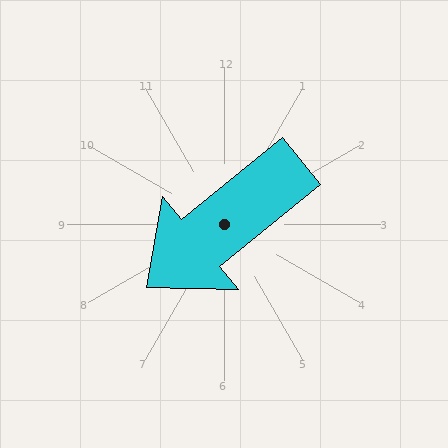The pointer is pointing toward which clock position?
Roughly 8 o'clock.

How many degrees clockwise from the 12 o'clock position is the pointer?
Approximately 231 degrees.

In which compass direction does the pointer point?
Southwest.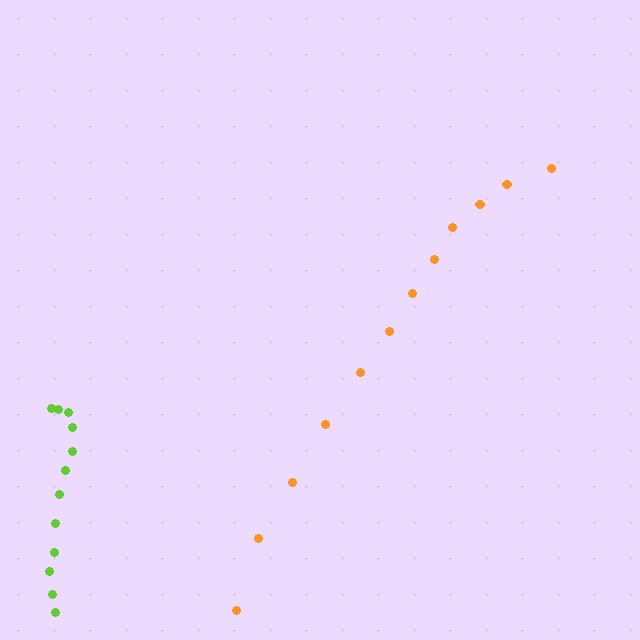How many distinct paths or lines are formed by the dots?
There are 2 distinct paths.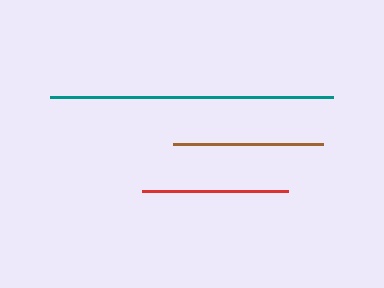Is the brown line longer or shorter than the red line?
The brown line is longer than the red line.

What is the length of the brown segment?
The brown segment is approximately 150 pixels long.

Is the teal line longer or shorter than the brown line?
The teal line is longer than the brown line.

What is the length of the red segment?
The red segment is approximately 146 pixels long.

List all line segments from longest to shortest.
From longest to shortest: teal, brown, red.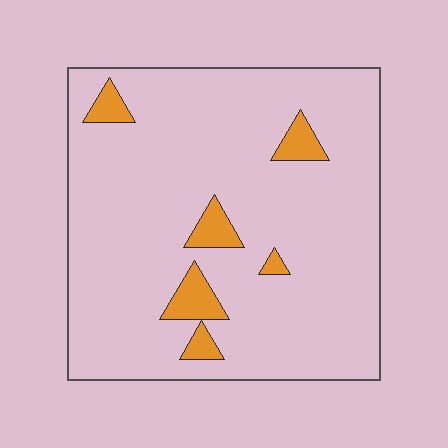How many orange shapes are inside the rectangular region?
6.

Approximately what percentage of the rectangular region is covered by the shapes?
Approximately 10%.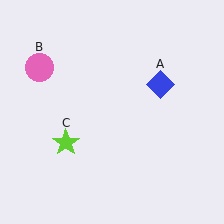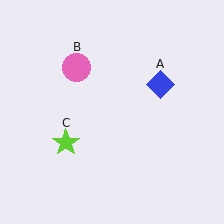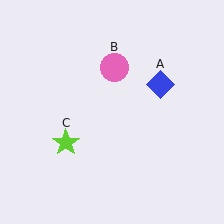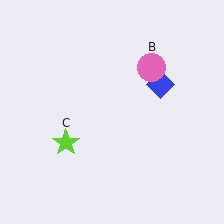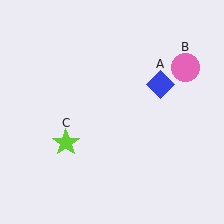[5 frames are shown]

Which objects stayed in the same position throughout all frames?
Blue diamond (object A) and lime star (object C) remained stationary.